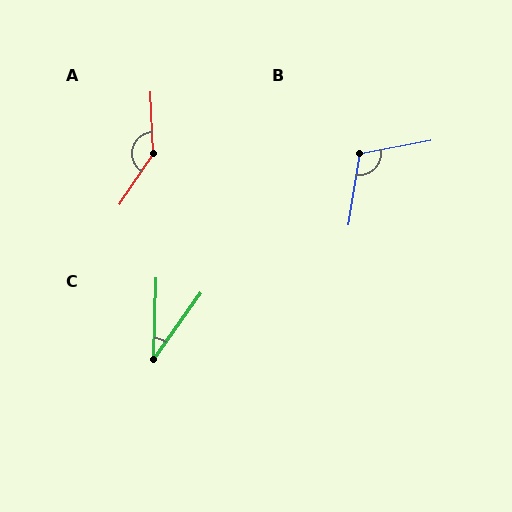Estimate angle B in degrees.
Approximately 110 degrees.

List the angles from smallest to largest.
C (34°), B (110°), A (144°).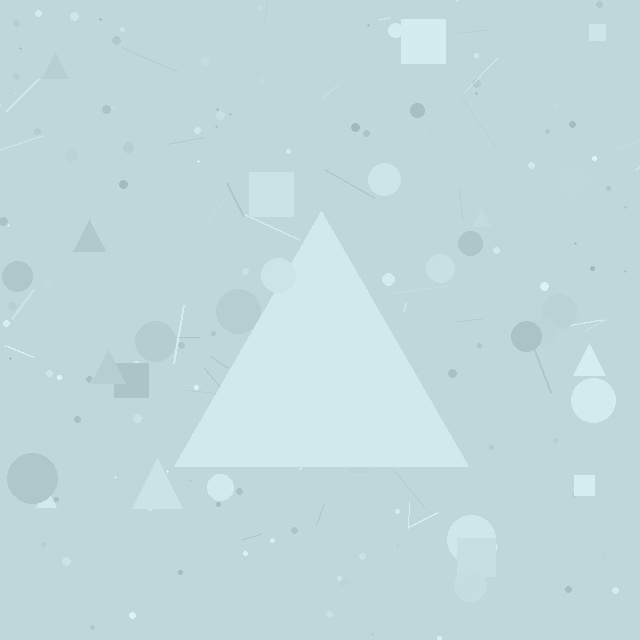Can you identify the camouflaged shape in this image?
The camouflaged shape is a triangle.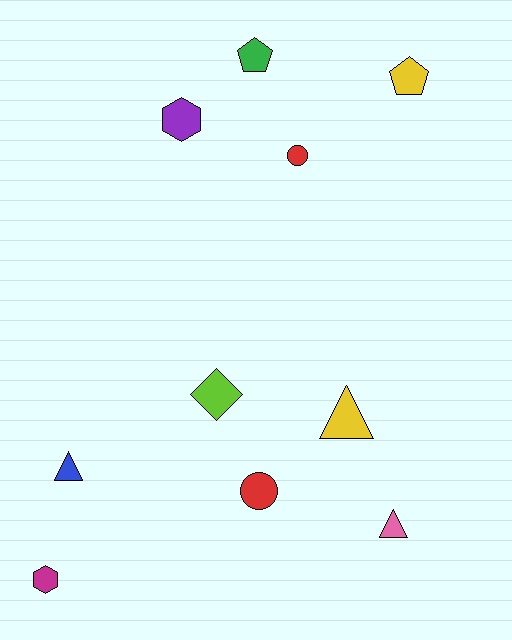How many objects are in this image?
There are 10 objects.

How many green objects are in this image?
There is 1 green object.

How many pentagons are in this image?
There are 2 pentagons.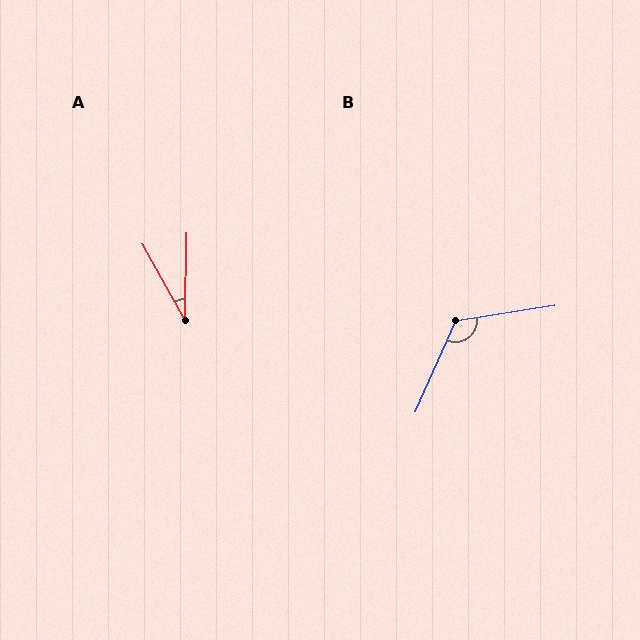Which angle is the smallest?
A, at approximately 30 degrees.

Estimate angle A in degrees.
Approximately 30 degrees.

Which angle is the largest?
B, at approximately 123 degrees.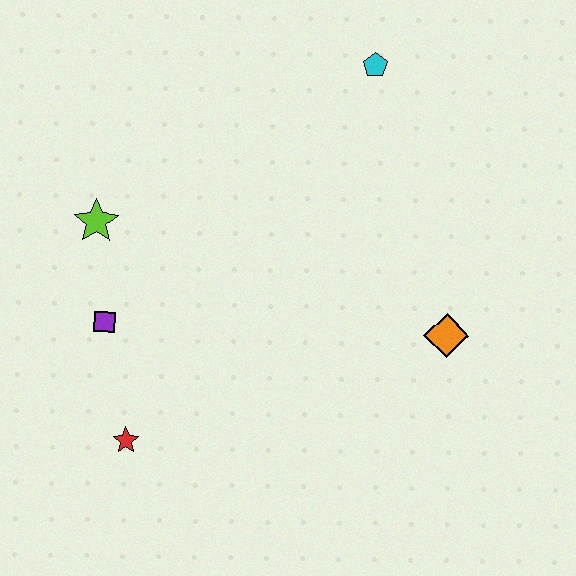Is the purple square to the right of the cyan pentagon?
No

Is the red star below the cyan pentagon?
Yes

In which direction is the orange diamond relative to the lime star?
The orange diamond is to the right of the lime star.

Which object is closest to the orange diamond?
The cyan pentagon is closest to the orange diamond.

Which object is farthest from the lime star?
The orange diamond is farthest from the lime star.